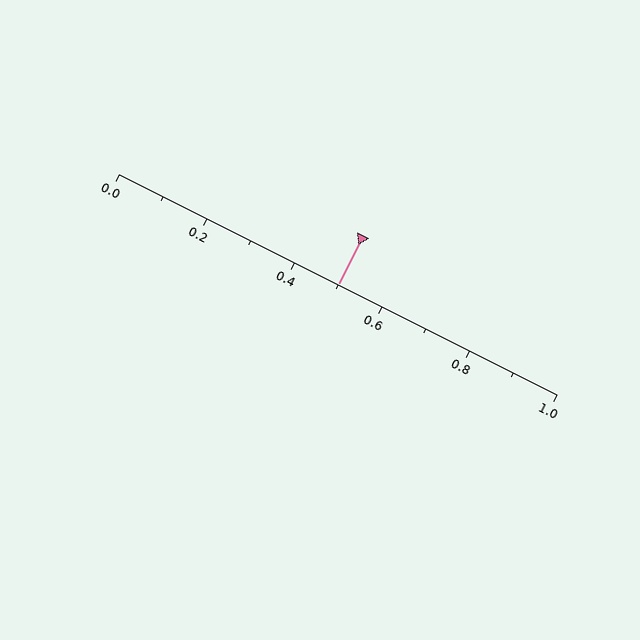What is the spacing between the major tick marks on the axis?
The major ticks are spaced 0.2 apart.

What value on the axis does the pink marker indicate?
The marker indicates approximately 0.5.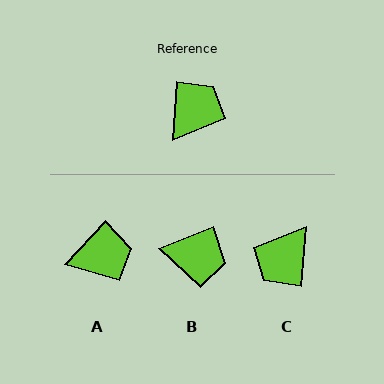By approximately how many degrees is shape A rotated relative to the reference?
Approximately 40 degrees clockwise.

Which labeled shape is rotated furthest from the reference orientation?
C, about 178 degrees away.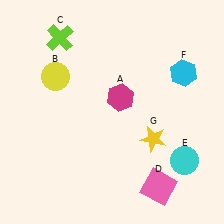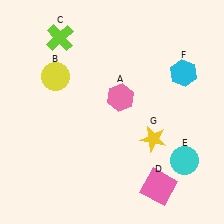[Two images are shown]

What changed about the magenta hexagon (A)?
In Image 1, A is magenta. In Image 2, it changed to pink.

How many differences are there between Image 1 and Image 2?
There is 1 difference between the two images.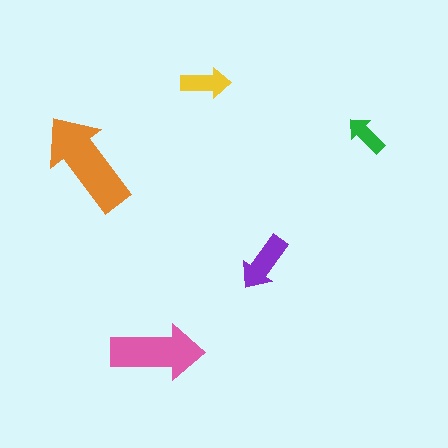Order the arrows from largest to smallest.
the orange one, the pink one, the purple one, the yellow one, the green one.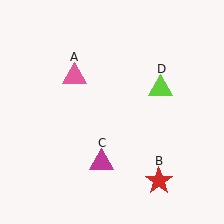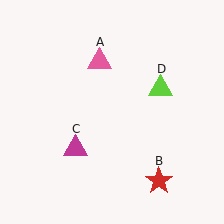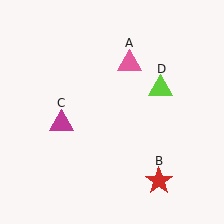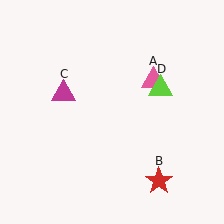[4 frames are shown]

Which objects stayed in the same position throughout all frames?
Red star (object B) and lime triangle (object D) remained stationary.